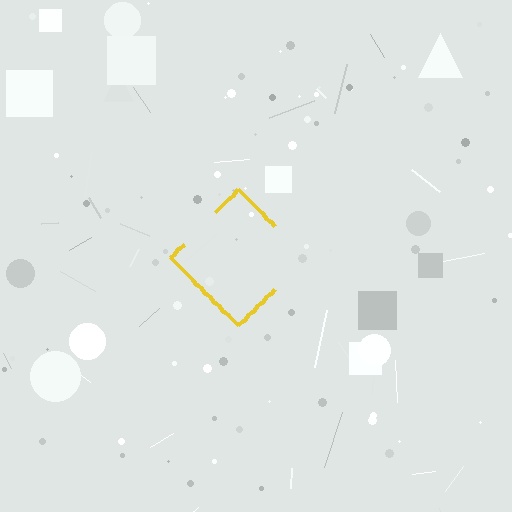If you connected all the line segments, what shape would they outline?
They would outline a diamond.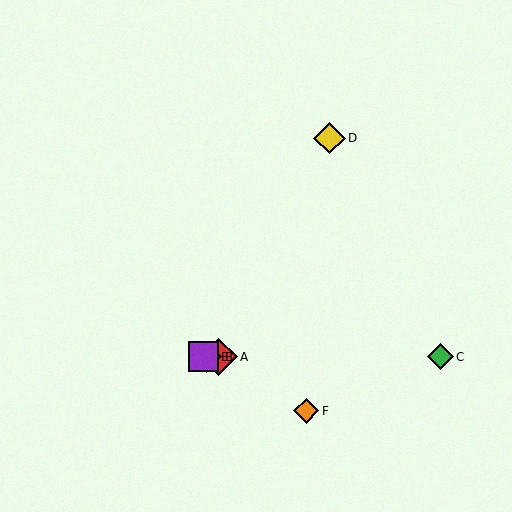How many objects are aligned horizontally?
4 objects (A, B, C, E) are aligned horizontally.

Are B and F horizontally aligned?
No, B is at y≈357 and F is at y≈411.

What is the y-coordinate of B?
Object B is at y≈357.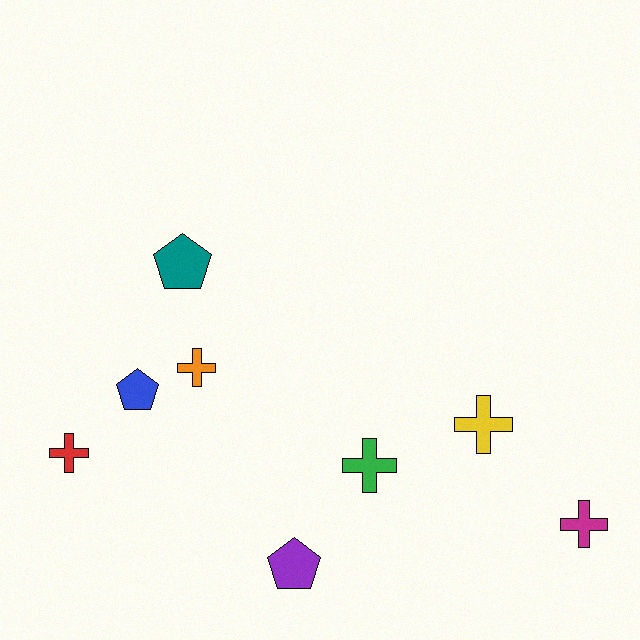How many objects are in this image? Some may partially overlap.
There are 8 objects.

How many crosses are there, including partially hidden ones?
There are 5 crosses.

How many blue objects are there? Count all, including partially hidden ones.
There is 1 blue object.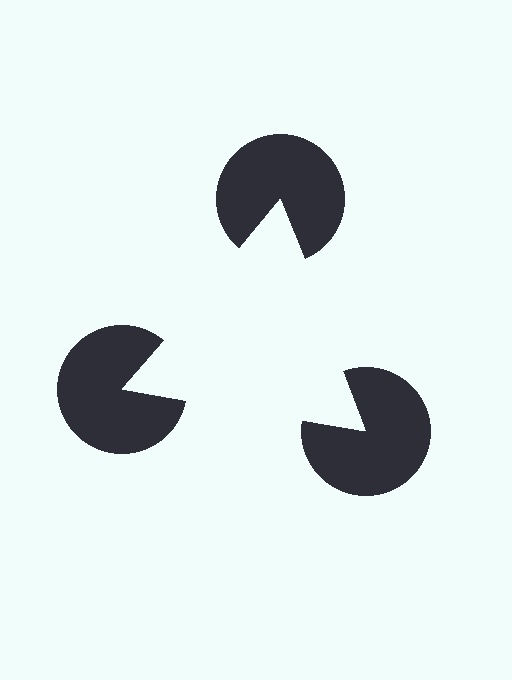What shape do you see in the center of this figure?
An illusory triangle — its edges are inferred from the aligned wedge cuts in the pac-man discs, not physically drawn.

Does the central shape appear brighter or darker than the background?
It typically appears slightly brighter than the background, even though no actual brightness change is drawn.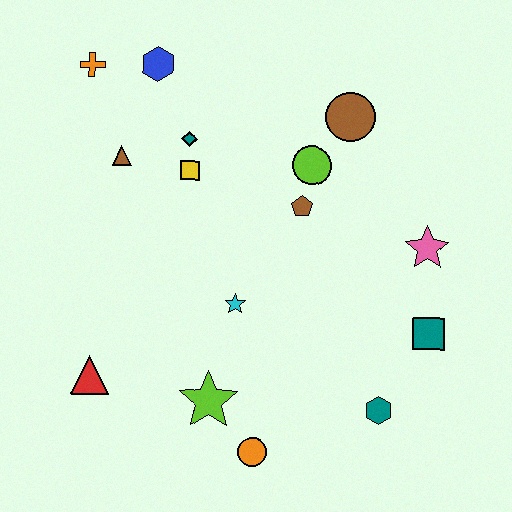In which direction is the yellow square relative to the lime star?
The yellow square is above the lime star.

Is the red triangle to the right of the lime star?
No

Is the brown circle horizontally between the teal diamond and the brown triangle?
No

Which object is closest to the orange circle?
The lime star is closest to the orange circle.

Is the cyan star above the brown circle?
No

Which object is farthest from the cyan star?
The orange cross is farthest from the cyan star.